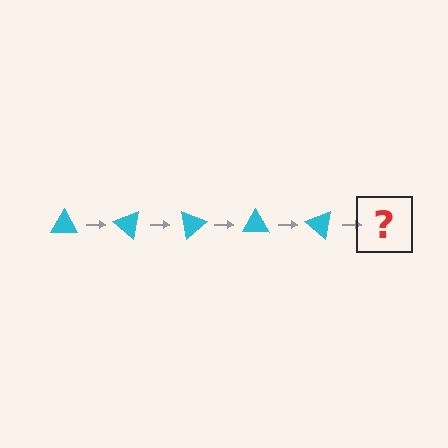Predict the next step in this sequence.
The next step is a cyan triangle rotated 200 degrees.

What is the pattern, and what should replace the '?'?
The pattern is that the triangle rotates 40 degrees each step. The '?' should be a cyan triangle rotated 200 degrees.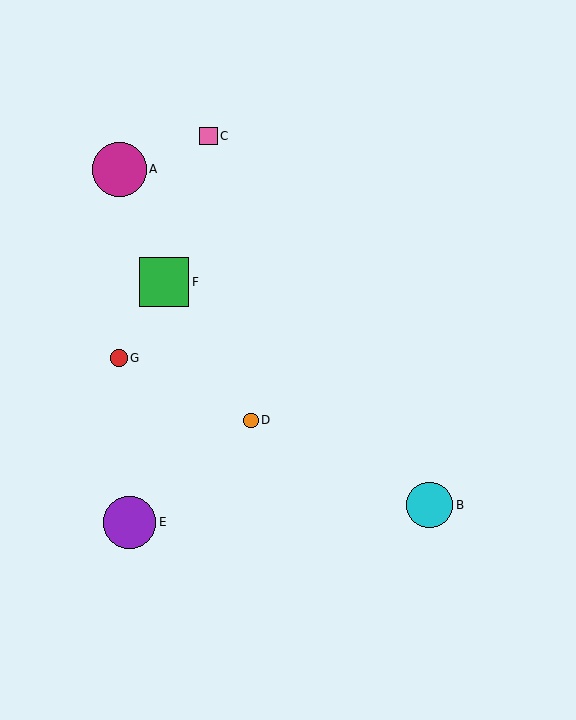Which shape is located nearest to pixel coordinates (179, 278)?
The green square (labeled F) at (164, 282) is nearest to that location.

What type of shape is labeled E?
Shape E is a purple circle.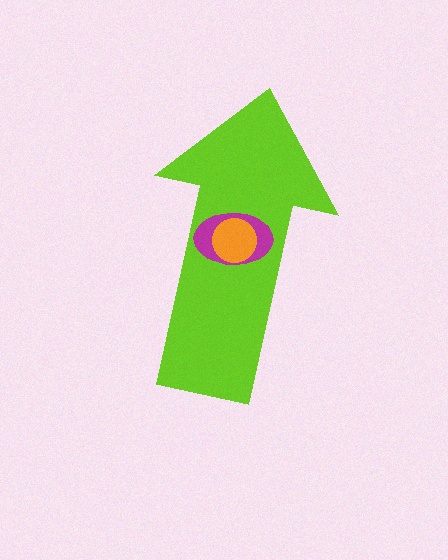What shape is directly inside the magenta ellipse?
The orange circle.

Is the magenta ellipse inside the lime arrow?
Yes.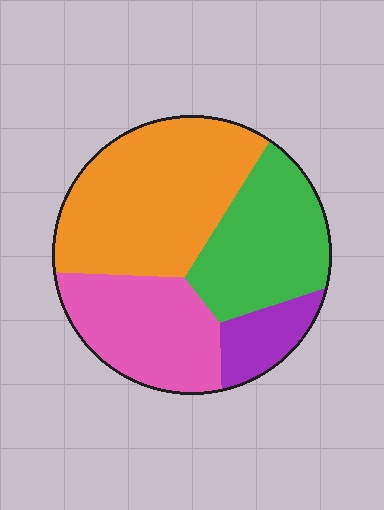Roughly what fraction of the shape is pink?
Pink takes up about one quarter (1/4) of the shape.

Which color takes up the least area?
Purple, at roughly 10%.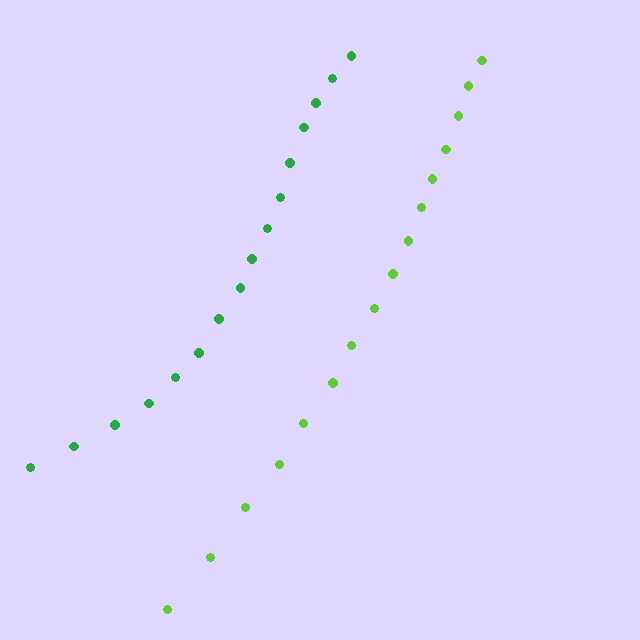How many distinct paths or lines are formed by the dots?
There are 2 distinct paths.